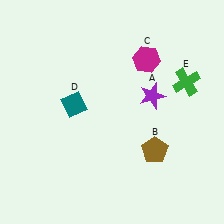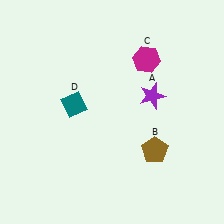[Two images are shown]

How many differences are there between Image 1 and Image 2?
There is 1 difference between the two images.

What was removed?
The green cross (E) was removed in Image 2.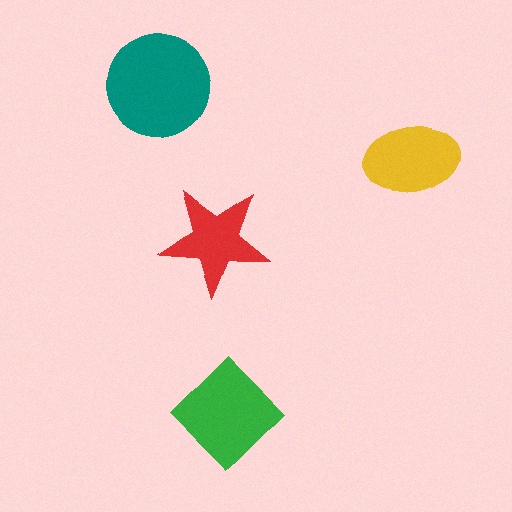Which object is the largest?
The teal circle.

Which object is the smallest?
The red star.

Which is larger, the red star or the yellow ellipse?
The yellow ellipse.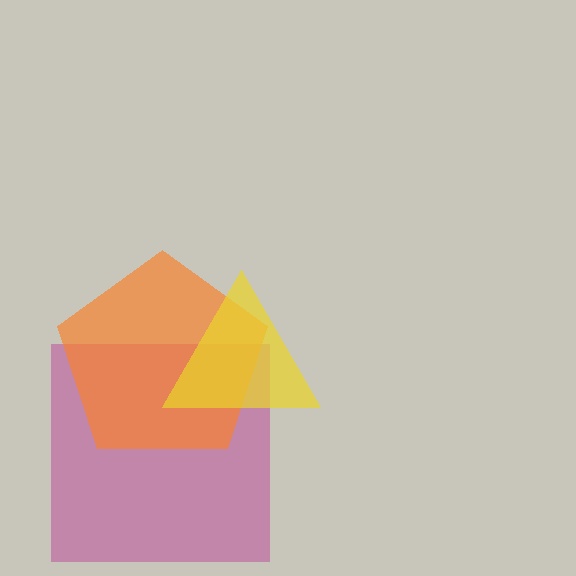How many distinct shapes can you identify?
There are 3 distinct shapes: a magenta square, an orange pentagon, a yellow triangle.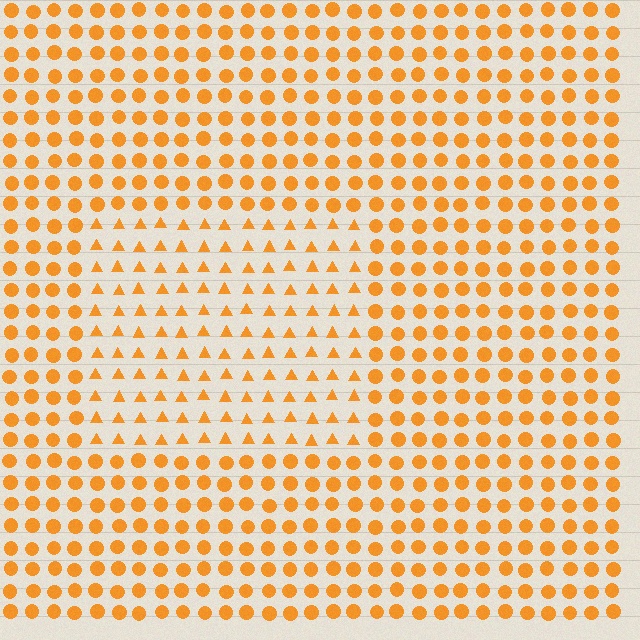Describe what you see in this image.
The image is filled with small orange elements arranged in a uniform grid. A rectangle-shaped region contains triangles, while the surrounding area contains circles. The boundary is defined purely by the change in element shape.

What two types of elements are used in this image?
The image uses triangles inside the rectangle region and circles outside it.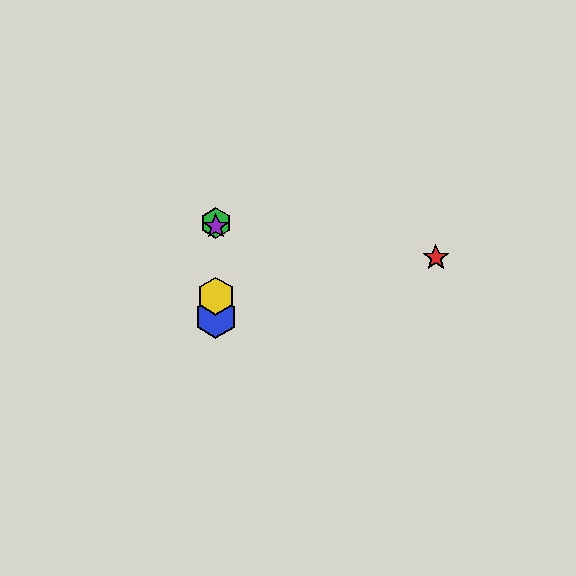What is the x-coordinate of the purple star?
The purple star is at x≈216.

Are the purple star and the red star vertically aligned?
No, the purple star is at x≈216 and the red star is at x≈436.